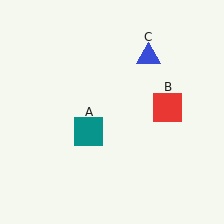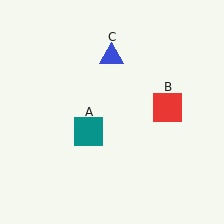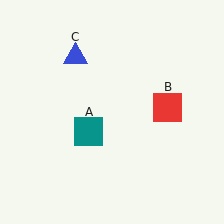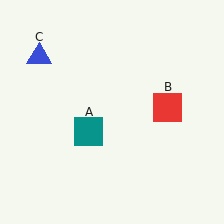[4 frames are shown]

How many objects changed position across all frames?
1 object changed position: blue triangle (object C).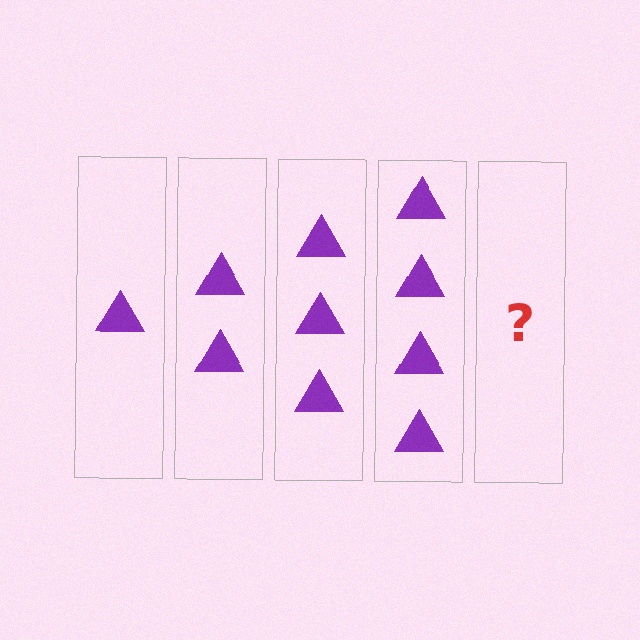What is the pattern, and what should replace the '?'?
The pattern is that each step adds one more triangle. The '?' should be 5 triangles.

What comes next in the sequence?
The next element should be 5 triangles.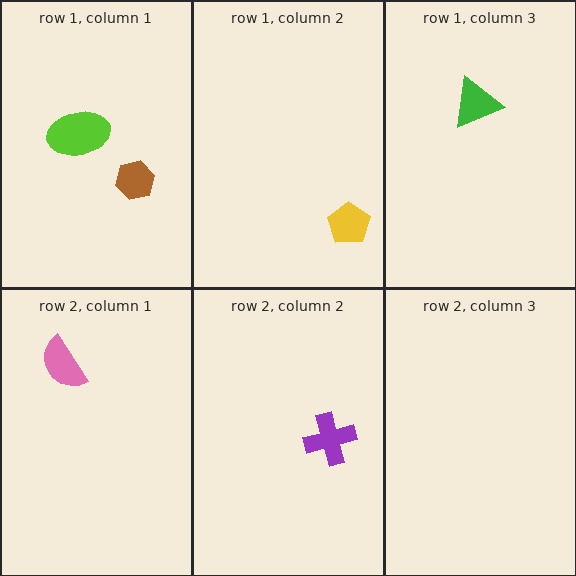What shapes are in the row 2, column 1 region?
The pink semicircle.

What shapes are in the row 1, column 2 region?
The yellow pentagon.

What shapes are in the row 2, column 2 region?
The purple cross.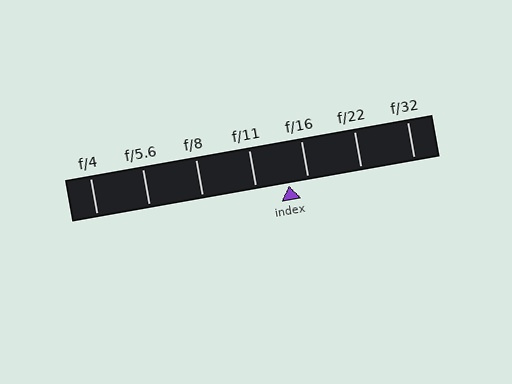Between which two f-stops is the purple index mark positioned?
The index mark is between f/11 and f/16.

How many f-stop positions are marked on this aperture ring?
There are 7 f-stop positions marked.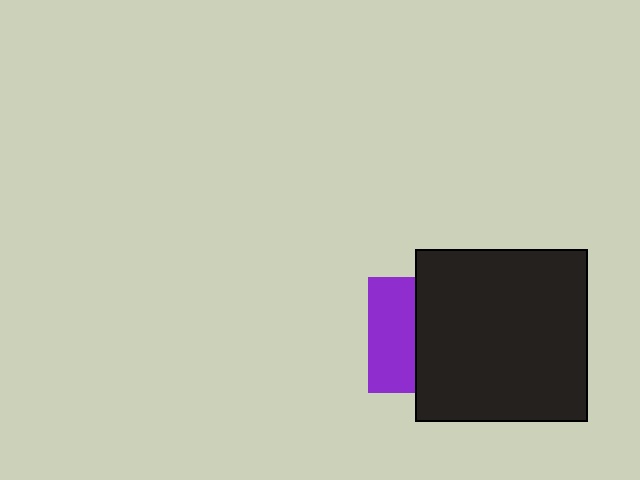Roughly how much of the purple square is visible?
A small part of it is visible (roughly 41%).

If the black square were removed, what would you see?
You would see the complete purple square.